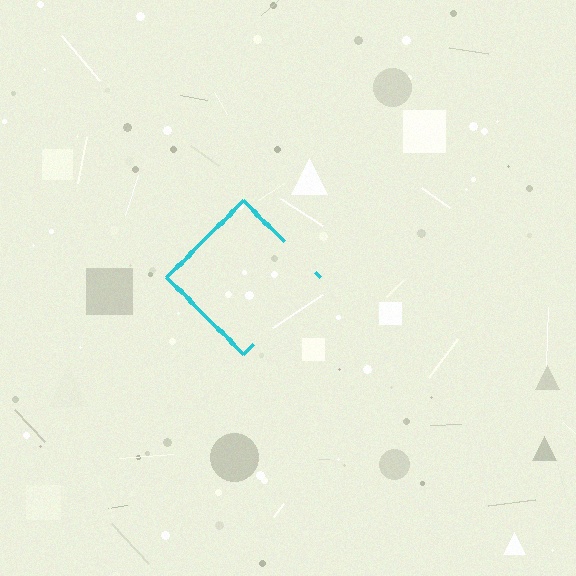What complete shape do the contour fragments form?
The contour fragments form a diamond.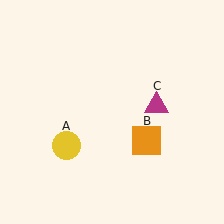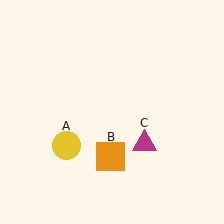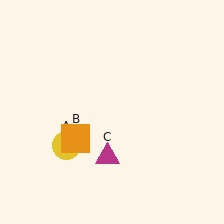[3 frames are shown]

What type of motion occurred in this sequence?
The orange square (object B), magenta triangle (object C) rotated clockwise around the center of the scene.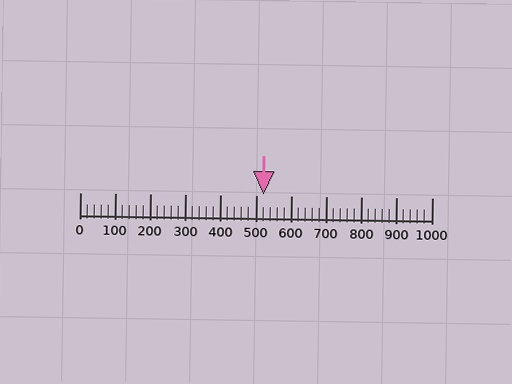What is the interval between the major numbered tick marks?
The major tick marks are spaced 100 units apart.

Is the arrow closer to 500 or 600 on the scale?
The arrow is closer to 500.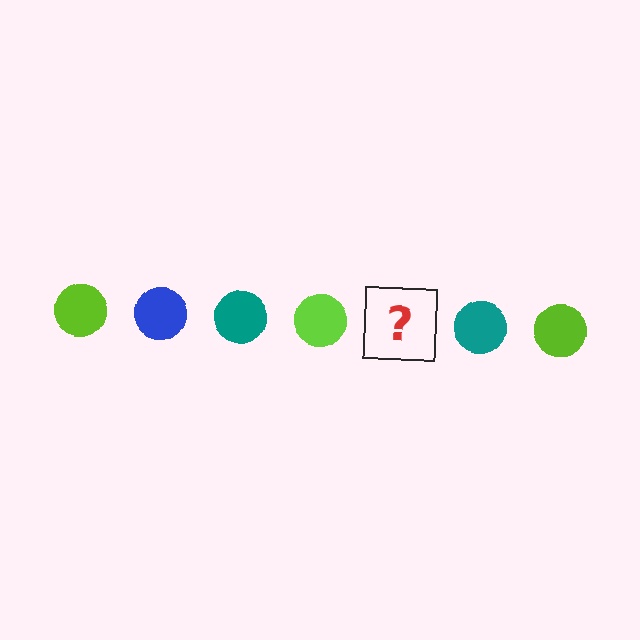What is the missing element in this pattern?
The missing element is a blue circle.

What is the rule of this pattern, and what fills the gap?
The rule is that the pattern cycles through lime, blue, teal circles. The gap should be filled with a blue circle.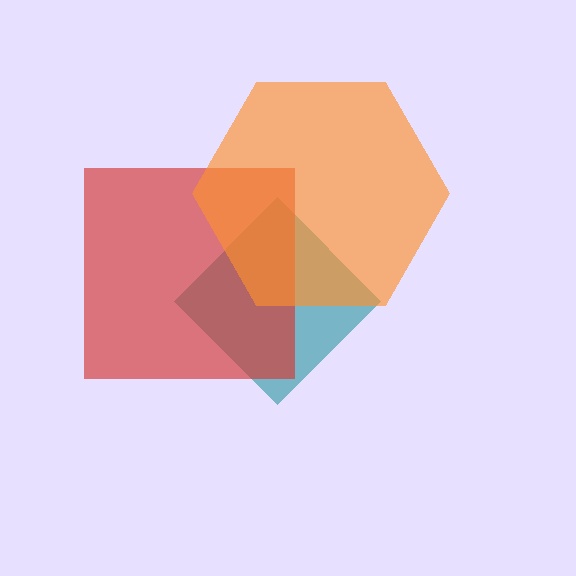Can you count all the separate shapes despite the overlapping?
Yes, there are 3 separate shapes.